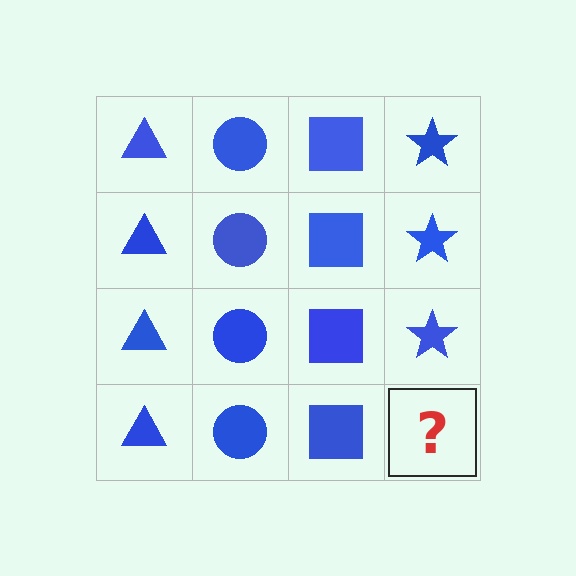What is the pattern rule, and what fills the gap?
The rule is that each column has a consistent shape. The gap should be filled with a blue star.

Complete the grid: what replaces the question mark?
The question mark should be replaced with a blue star.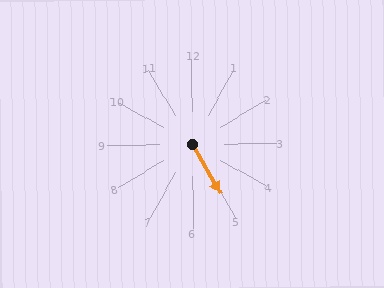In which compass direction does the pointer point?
Southeast.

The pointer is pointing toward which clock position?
Roughly 5 o'clock.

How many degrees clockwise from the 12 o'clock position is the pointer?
Approximately 151 degrees.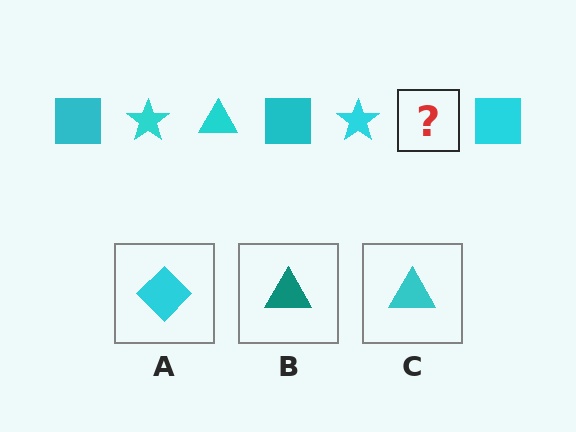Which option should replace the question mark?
Option C.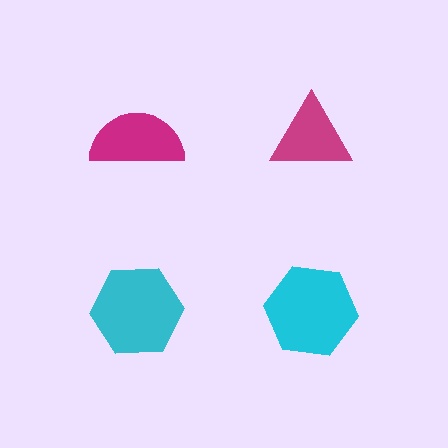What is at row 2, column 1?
A cyan hexagon.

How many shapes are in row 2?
2 shapes.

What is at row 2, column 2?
A cyan hexagon.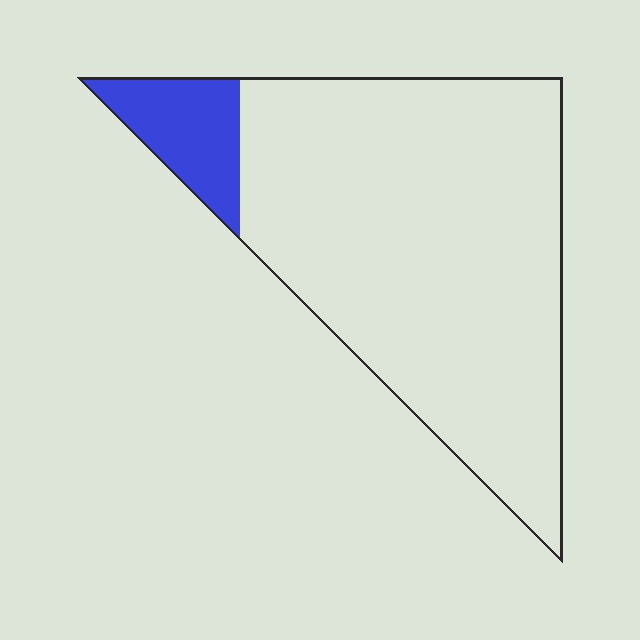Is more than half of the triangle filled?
No.